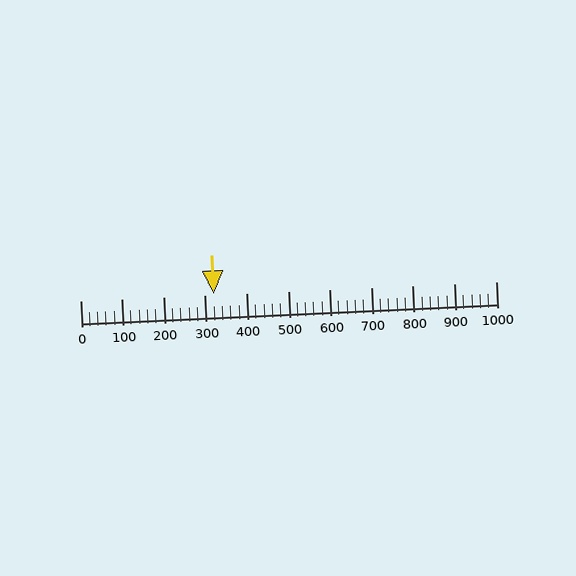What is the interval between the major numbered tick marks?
The major tick marks are spaced 100 units apart.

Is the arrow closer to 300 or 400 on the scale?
The arrow is closer to 300.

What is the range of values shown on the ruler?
The ruler shows values from 0 to 1000.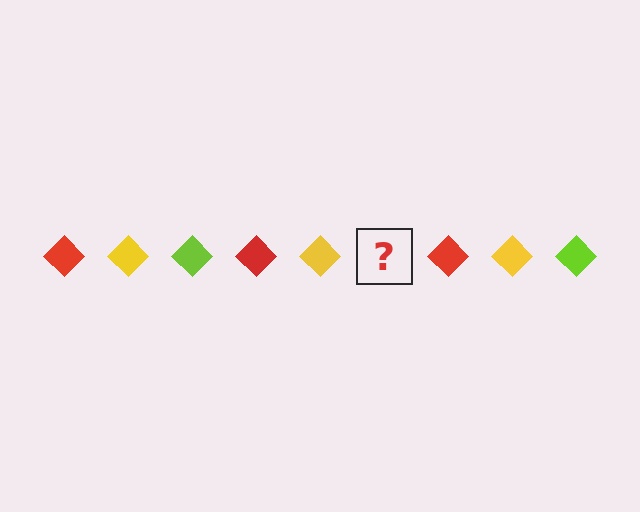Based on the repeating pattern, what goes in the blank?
The blank should be a lime diamond.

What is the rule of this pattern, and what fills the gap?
The rule is that the pattern cycles through red, yellow, lime diamonds. The gap should be filled with a lime diamond.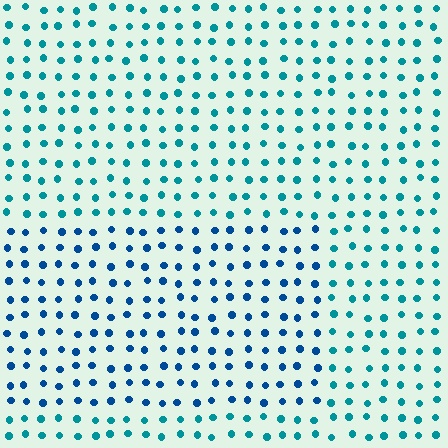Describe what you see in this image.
The image is filled with small teal elements in a uniform arrangement. A rectangle-shaped region is visible where the elements are tinted to a slightly different hue, forming a subtle color boundary.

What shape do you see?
I see a rectangle.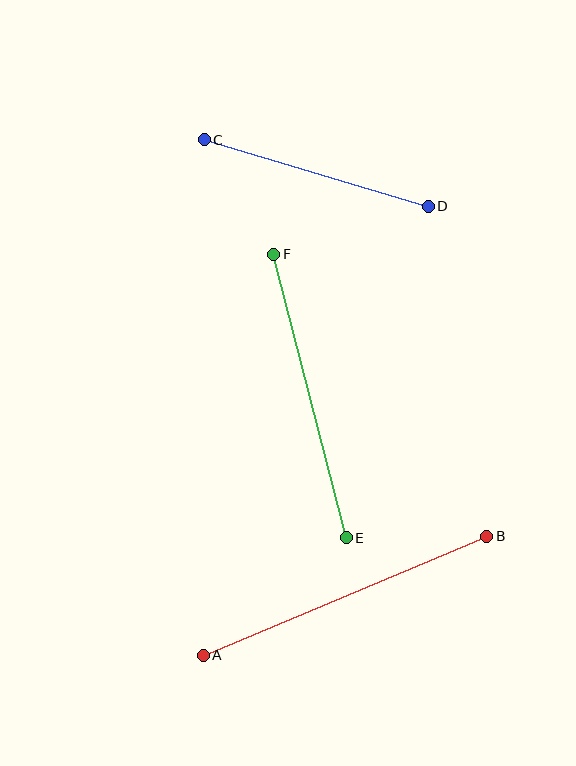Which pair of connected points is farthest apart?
Points A and B are farthest apart.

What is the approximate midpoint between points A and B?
The midpoint is at approximately (345, 596) pixels.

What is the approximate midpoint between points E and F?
The midpoint is at approximately (310, 396) pixels.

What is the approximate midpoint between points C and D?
The midpoint is at approximately (316, 173) pixels.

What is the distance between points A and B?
The distance is approximately 308 pixels.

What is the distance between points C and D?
The distance is approximately 234 pixels.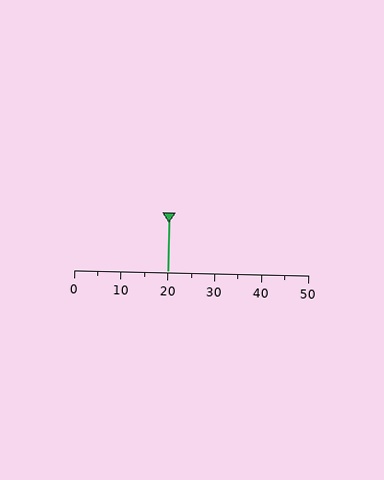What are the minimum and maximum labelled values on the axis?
The axis runs from 0 to 50.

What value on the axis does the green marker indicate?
The marker indicates approximately 20.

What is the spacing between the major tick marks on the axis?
The major ticks are spaced 10 apart.